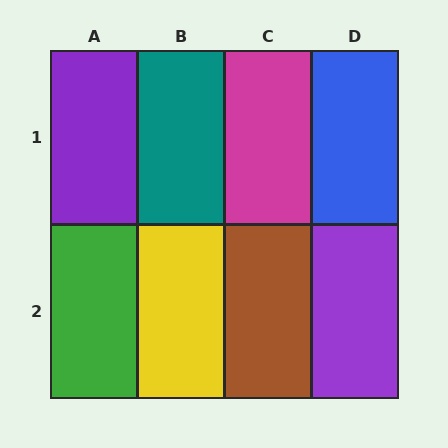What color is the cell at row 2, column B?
Yellow.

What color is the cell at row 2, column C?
Brown.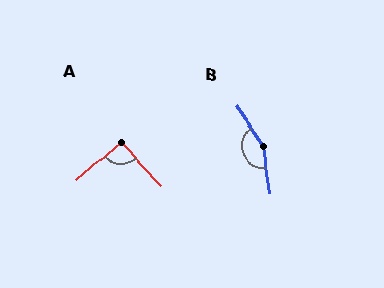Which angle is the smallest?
A, at approximately 92 degrees.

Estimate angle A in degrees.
Approximately 92 degrees.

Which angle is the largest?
B, at approximately 154 degrees.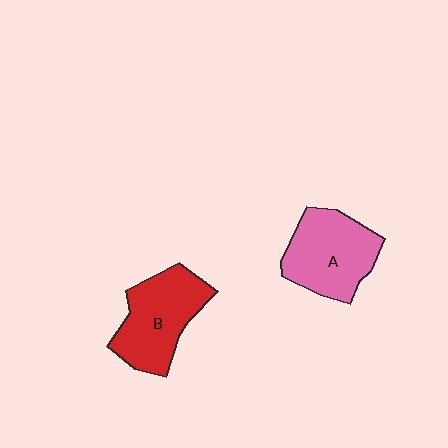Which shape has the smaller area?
Shape B (red).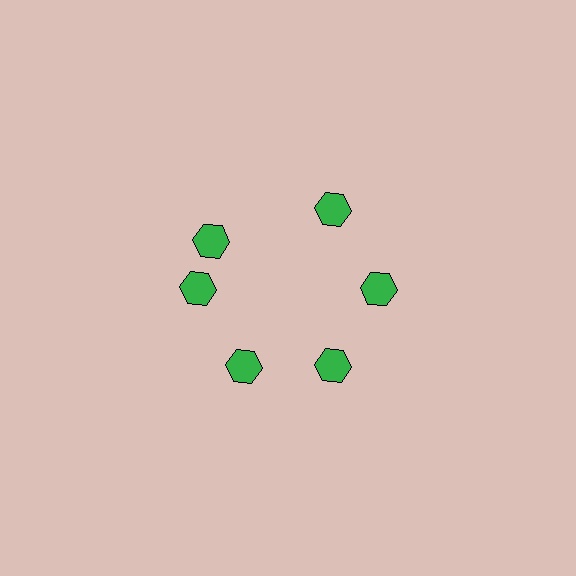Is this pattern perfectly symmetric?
No. The 6 green hexagons are arranged in a ring, but one element near the 11 o'clock position is rotated out of alignment along the ring, breaking the 6-fold rotational symmetry.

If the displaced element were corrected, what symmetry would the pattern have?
It would have 6-fold rotational symmetry — the pattern would map onto itself every 60 degrees.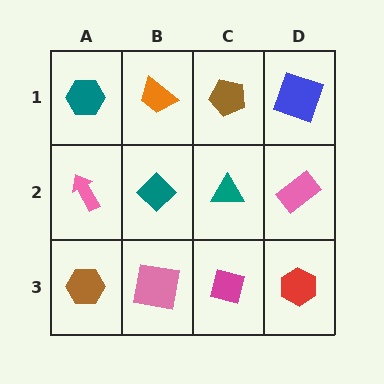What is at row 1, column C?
A brown pentagon.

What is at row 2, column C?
A teal triangle.